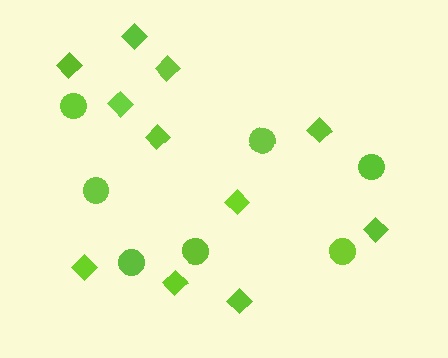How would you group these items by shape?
There are 2 groups: one group of circles (7) and one group of diamonds (11).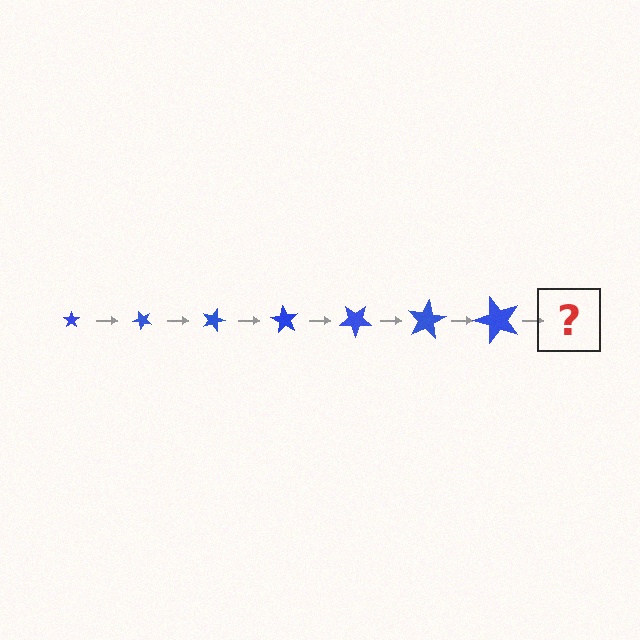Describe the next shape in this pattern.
It should be a star, larger than the previous one and rotated 315 degrees from the start.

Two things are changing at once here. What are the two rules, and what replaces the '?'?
The two rules are that the star grows larger each step and it rotates 45 degrees each step. The '?' should be a star, larger than the previous one and rotated 315 degrees from the start.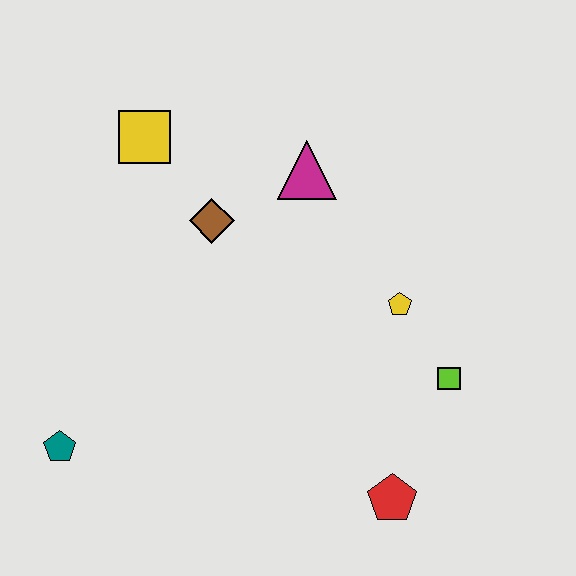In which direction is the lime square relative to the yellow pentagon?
The lime square is below the yellow pentagon.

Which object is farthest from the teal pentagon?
The lime square is farthest from the teal pentagon.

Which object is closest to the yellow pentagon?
The lime square is closest to the yellow pentagon.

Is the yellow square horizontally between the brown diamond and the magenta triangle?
No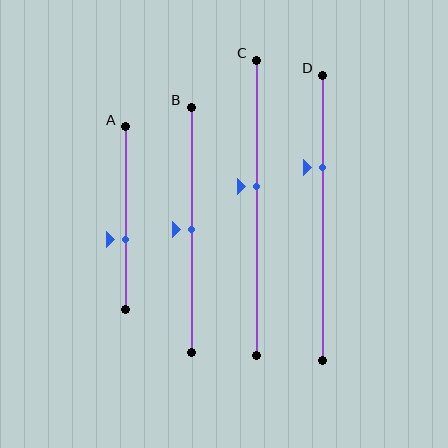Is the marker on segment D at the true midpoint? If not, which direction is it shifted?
No, the marker on segment D is shifted upward by about 18% of the segment length.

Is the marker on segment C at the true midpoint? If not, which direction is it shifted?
No, the marker on segment C is shifted upward by about 7% of the segment length.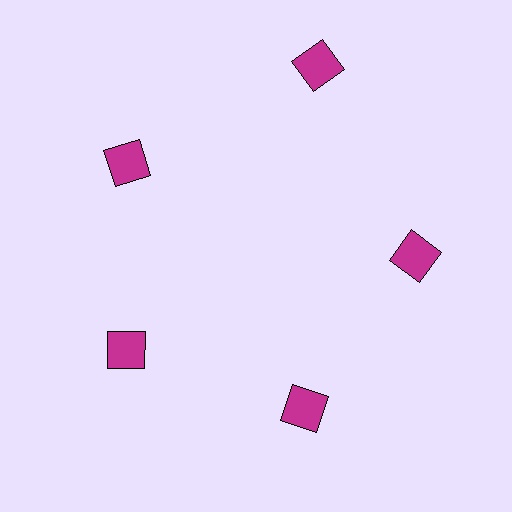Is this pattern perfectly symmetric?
No. The 5 magenta squares are arranged in a ring, but one element near the 1 o'clock position is pushed outward from the center, breaking the 5-fold rotational symmetry.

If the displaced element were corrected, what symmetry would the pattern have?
It would have 5-fold rotational symmetry — the pattern would map onto itself every 72 degrees.